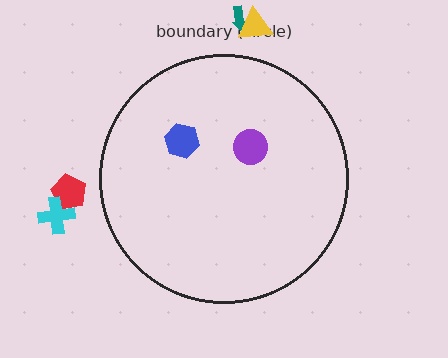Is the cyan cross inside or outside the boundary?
Outside.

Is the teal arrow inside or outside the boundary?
Outside.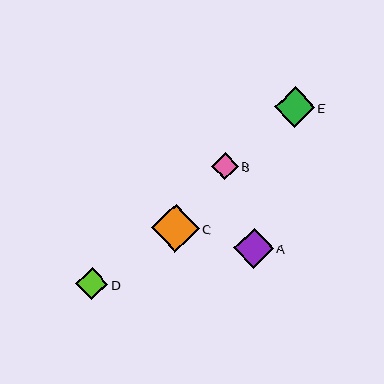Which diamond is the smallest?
Diamond B is the smallest with a size of approximately 26 pixels.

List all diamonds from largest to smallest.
From largest to smallest: C, E, A, D, B.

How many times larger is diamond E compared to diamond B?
Diamond E is approximately 1.5 times the size of diamond B.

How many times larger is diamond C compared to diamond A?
Diamond C is approximately 1.2 times the size of diamond A.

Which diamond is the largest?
Diamond C is the largest with a size of approximately 48 pixels.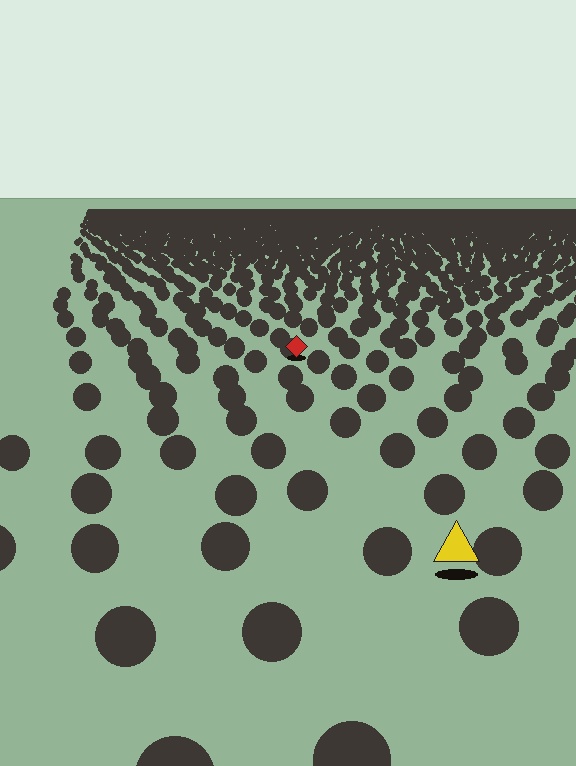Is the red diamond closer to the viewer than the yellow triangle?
No. The yellow triangle is closer — you can tell from the texture gradient: the ground texture is coarser near it.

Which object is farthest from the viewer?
The red diamond is farthest from the viewer. It appears smaller and the ground texture around it is denser.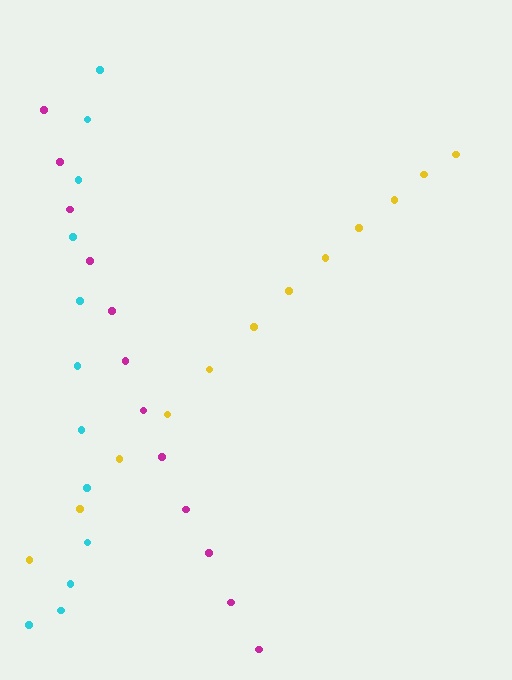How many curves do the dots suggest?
There are 3 distinct paths.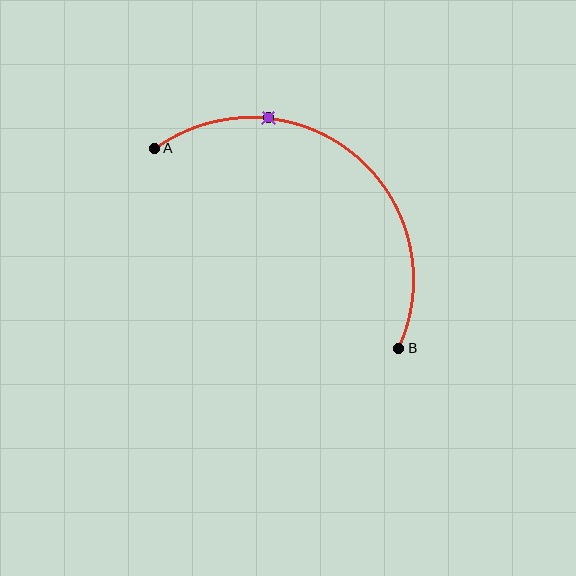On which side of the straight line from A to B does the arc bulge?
The arc bulges above and to the right of the straight line connecting A and B.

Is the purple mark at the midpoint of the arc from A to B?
No. The purple mark lies on the arc but is closer to endpoint A. The arc midpoint would be at the point on the curve equidistant along the arc from both A and B.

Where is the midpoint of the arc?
The arc midpoint is the point on the curve farthest from the straight line joining A and B. It sits above and to the right of that line.